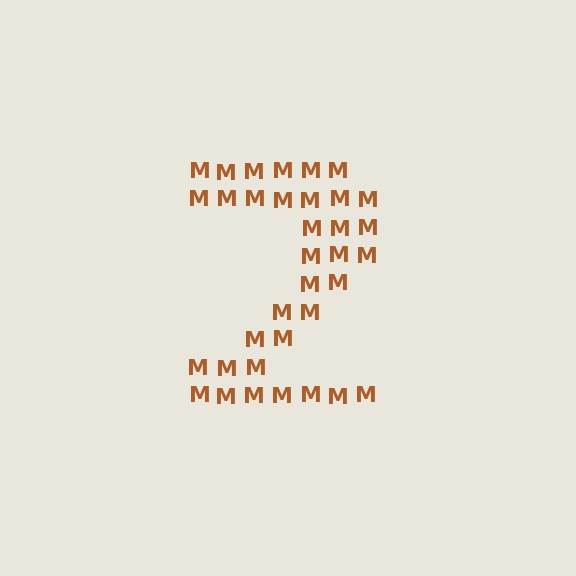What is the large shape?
The large shape is the digit 2.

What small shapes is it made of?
It is made of small letter M's.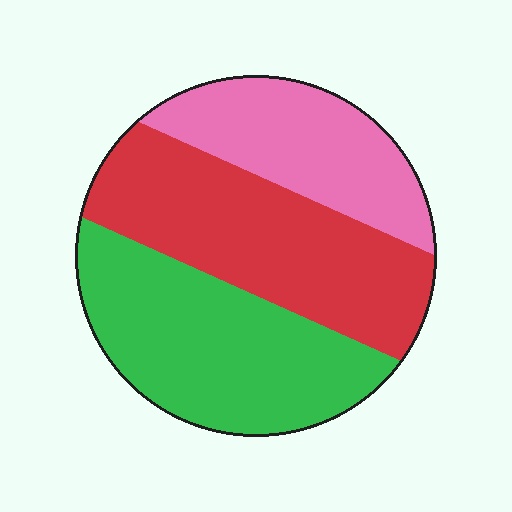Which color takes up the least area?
Pink, at roughly 25%.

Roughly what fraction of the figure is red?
Red covers about 40% of the figure.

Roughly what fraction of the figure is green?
Green takes up about three eighths (3/8) of the figure.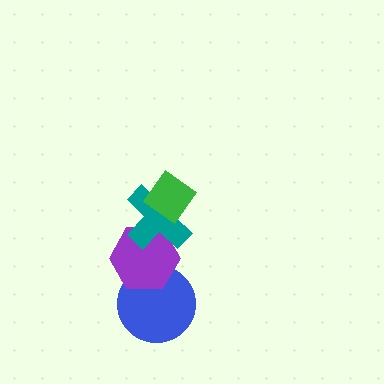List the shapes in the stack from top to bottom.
From top to bottom: the green diamond, the teal cross, the purple hexagon, the blue circle.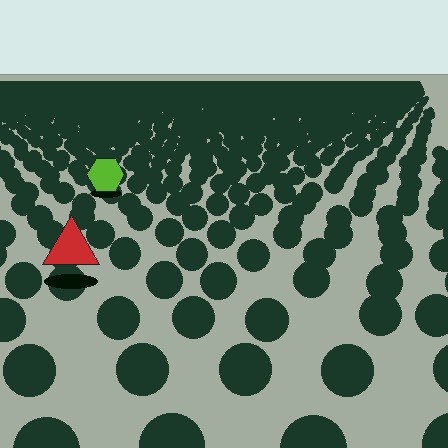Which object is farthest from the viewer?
The lime hexagon is farthest from the viewer. It appears smaller and the ground texture around it is denser.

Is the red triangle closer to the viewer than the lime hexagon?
Yes. The red triangle is closer — you can tell from the texture gradient: the ground texture is coarser near it.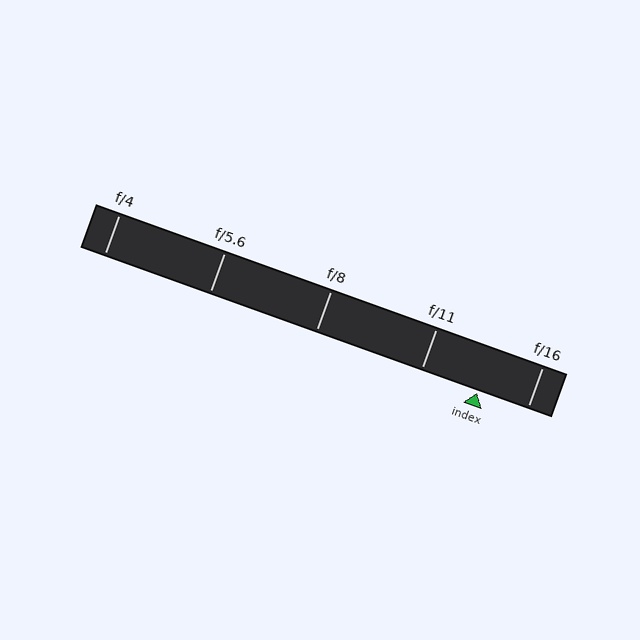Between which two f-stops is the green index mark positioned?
The index mark is between f/11 and f/16.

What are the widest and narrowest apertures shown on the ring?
The widest aperture shown is f/4 and the narrowest is f/16.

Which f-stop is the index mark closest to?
The index mark is closest to f/16.